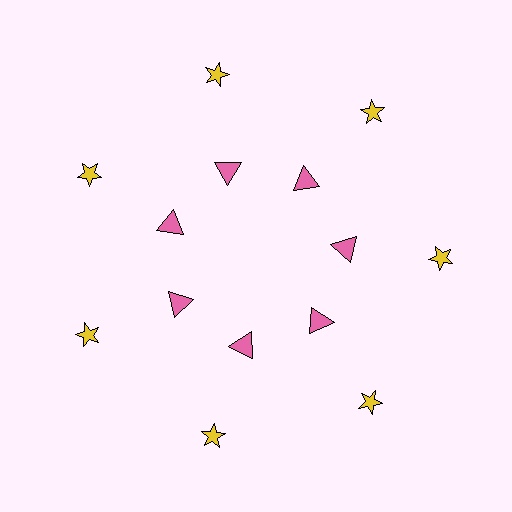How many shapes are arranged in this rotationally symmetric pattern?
There are 14 shapes, arranged in 7 groups of 2.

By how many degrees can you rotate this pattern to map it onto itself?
The pattern maps onto itself every 51 degrees of rotation.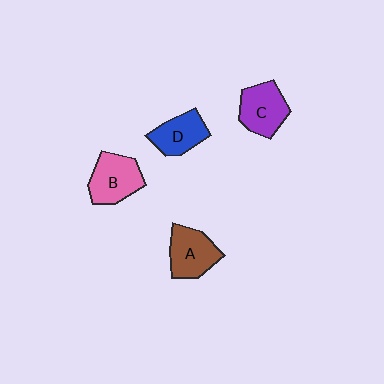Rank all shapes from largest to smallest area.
From largest to smallest: B (pink), A (brown), C (purple), D (blue).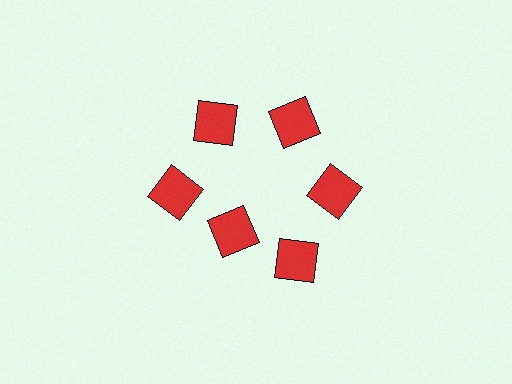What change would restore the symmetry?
The symmetry would be restored by moving it outward, back onto the ring so that all 6 squares sit at equal angles and equal distance from the center.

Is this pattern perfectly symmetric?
No. The 6 red squares are arranged in a ring, but one element near the 7 o'clock position is pulled inward toward the center, breaking the 6-fold rotational symmetry.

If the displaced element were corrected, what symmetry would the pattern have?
It would have 6-fold rotational symmetry — the pattern would map onto itself every 60 degrees.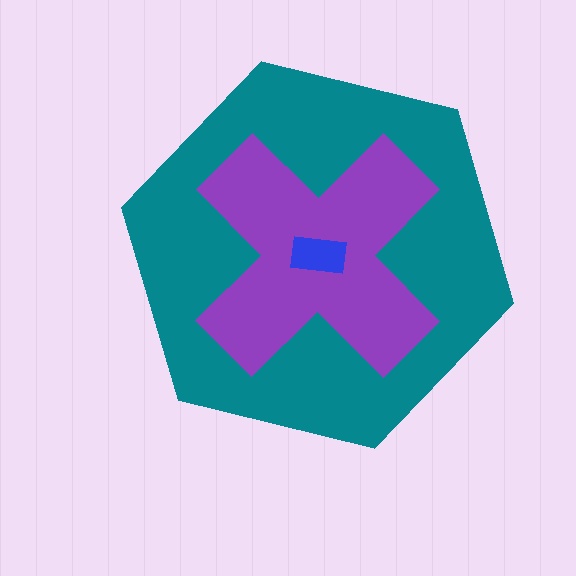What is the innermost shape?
The blue rectangle.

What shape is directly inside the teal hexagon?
The purple cross.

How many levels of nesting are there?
3.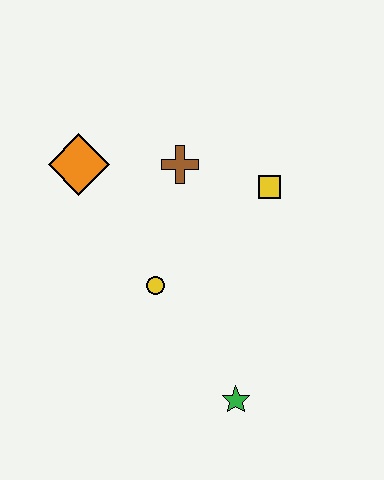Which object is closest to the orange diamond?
The brown cross is closest to the orange diamond.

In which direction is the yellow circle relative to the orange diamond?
The yellow circle is below the orange diamond.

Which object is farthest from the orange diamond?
The green star is farthest from the orange diamond.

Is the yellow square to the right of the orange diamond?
Yes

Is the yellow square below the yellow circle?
No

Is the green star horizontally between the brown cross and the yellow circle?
No